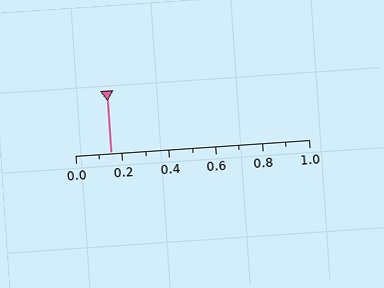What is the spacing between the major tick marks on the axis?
The major ticks are spaced 0.2 apart.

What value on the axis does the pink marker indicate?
The marker indicates approximately 0.15.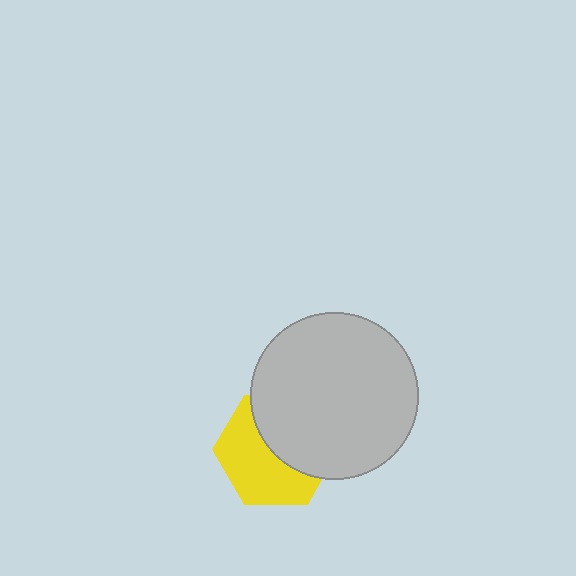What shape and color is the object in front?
The object in front is a light gray circle.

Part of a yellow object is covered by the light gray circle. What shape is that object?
It is a hexagon.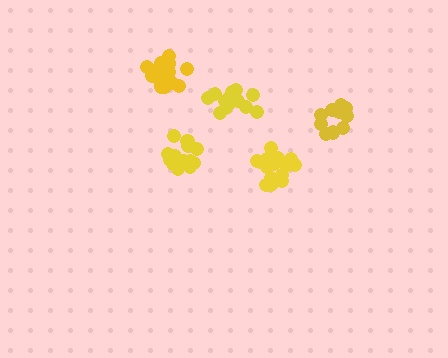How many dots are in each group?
Group 1: 12 dots, Group 2: 15 dots, Group 3: 18 dots, Group 4: 18 dots, Group 5: 13 dots (76 total).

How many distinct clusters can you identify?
There are 5 distinct clusters.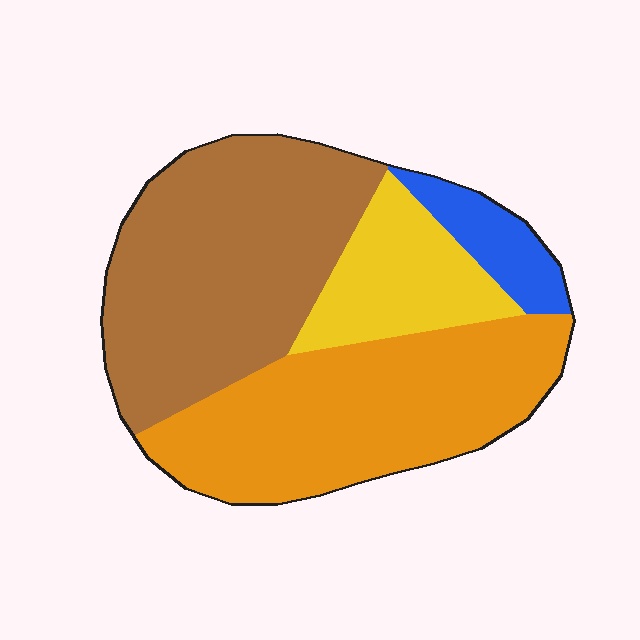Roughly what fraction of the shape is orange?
Orange covers 37% of the shape.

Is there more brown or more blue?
Brown.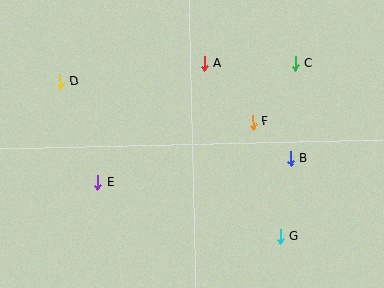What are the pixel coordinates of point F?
Point F is at (253, 122).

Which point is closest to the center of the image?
Point F at (253, 122) is closest to the center.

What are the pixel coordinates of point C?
Point C is at (295, 63).